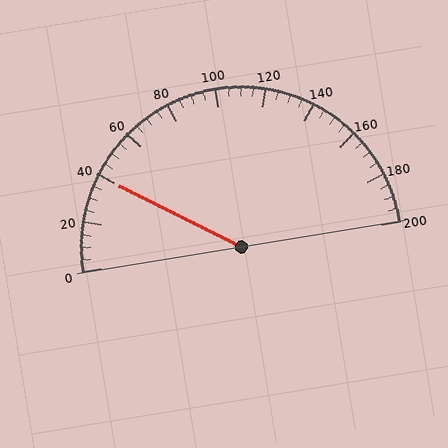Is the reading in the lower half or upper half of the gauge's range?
The reading is in the lower half of the range (0 to 200).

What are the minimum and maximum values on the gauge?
The gauge ranges from 0 to 200.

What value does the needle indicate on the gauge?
The needle indicates approximately 40.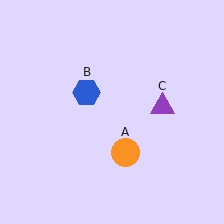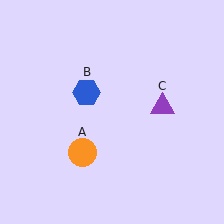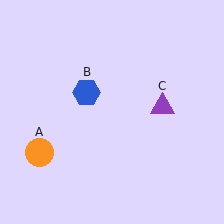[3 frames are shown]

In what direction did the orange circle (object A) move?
The orange circle (object A) moved left.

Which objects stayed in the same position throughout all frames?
Blue hexagon (object B) and purple triangle (object C) remained stationary.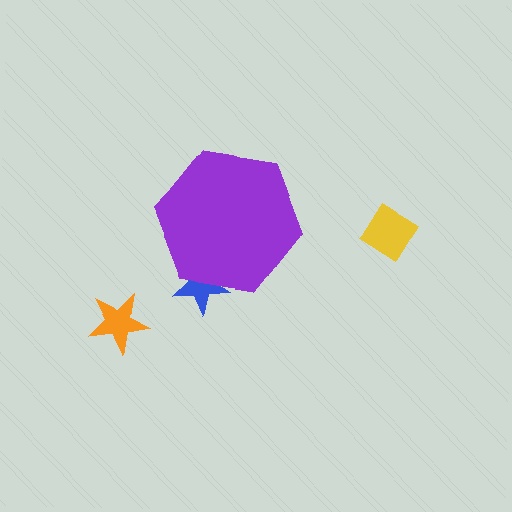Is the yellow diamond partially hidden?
No, the yellow diamond is fully visible.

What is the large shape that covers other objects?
A purple hexagon.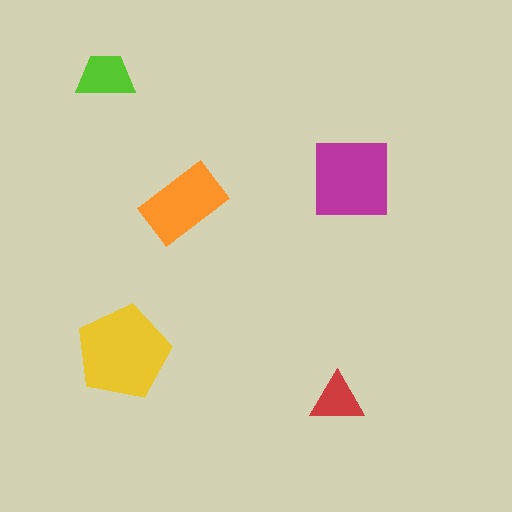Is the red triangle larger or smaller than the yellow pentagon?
Smaller.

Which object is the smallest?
The red triangle.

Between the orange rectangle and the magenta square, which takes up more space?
The magenta square.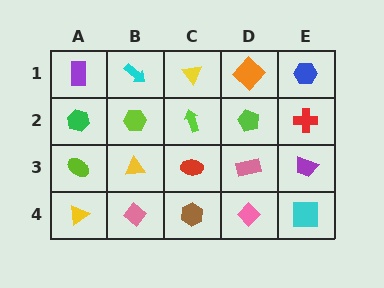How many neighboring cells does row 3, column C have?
4.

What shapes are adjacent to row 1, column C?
A lime arrow (row 2, column C), a cyan arrow (row 1, column B), an orange diamond (row 1, column D).